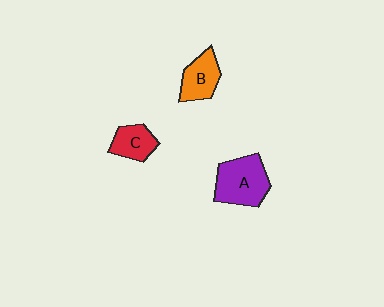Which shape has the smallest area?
Shape C (red).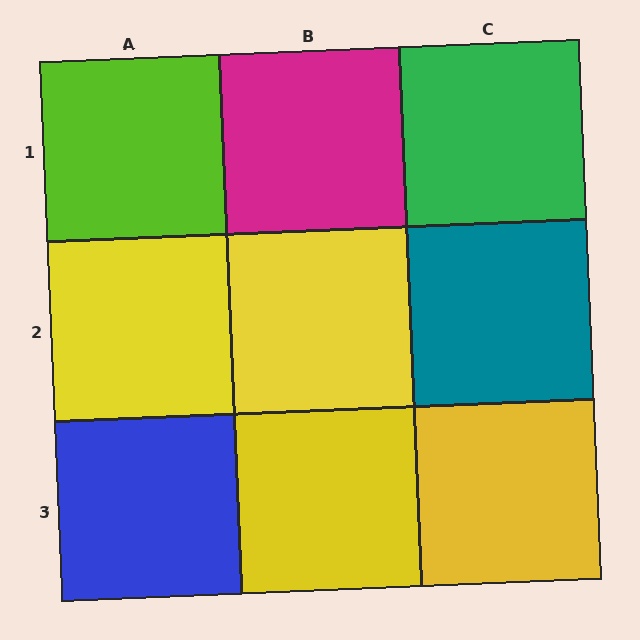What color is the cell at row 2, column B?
Yellow.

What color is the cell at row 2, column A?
Yellow.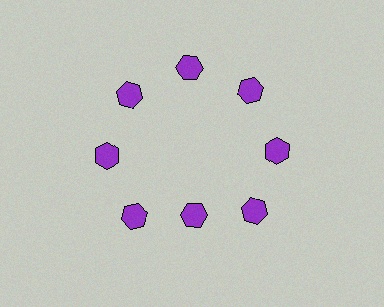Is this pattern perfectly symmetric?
No. The 8 purple hexagons are arranged in a ring, but one element near the 6 o'clock position is pulled inward toward the center, breaking the 8-fold rotational symmetry.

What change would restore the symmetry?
The symmetry would be restored by moving it outward, back onto the ring so that all 8 hexagons sit at equal angles and equal distance from the center.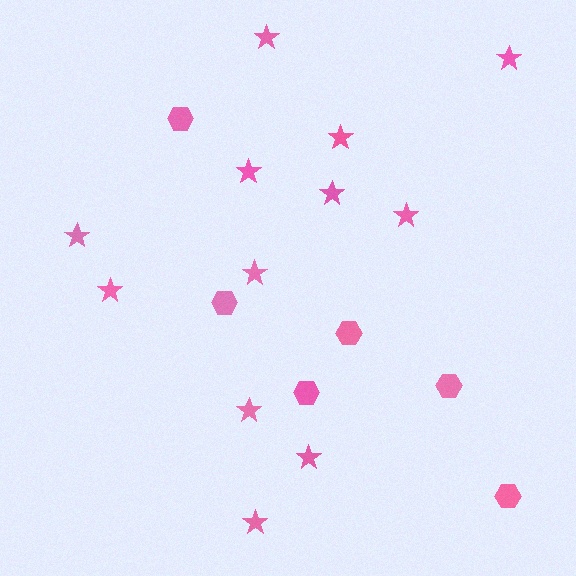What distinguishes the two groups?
There are 2 groups: one group of hexagons (6) and one group of stars (12).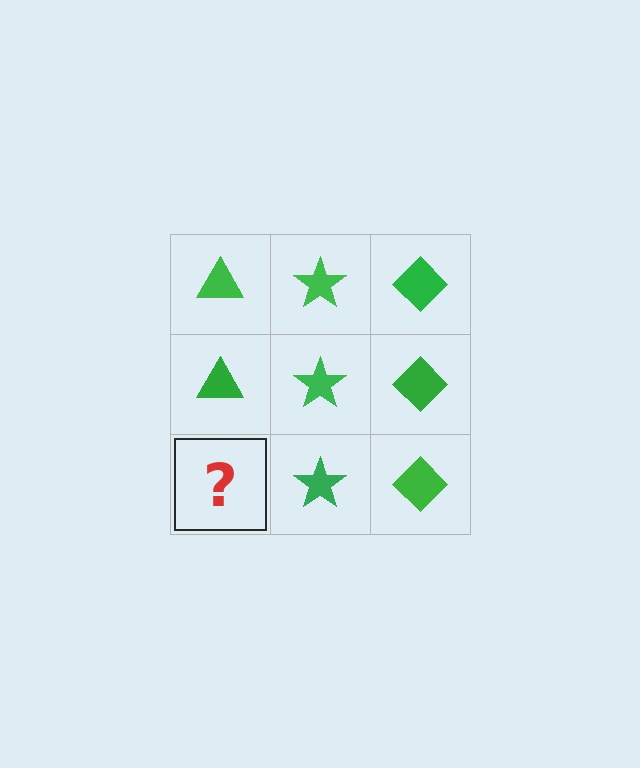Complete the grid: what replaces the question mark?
The question mark should be replaced with a green triangle.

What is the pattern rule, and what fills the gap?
The rule is that each column has a consistent shape. The gap should be filled with a green triangle.